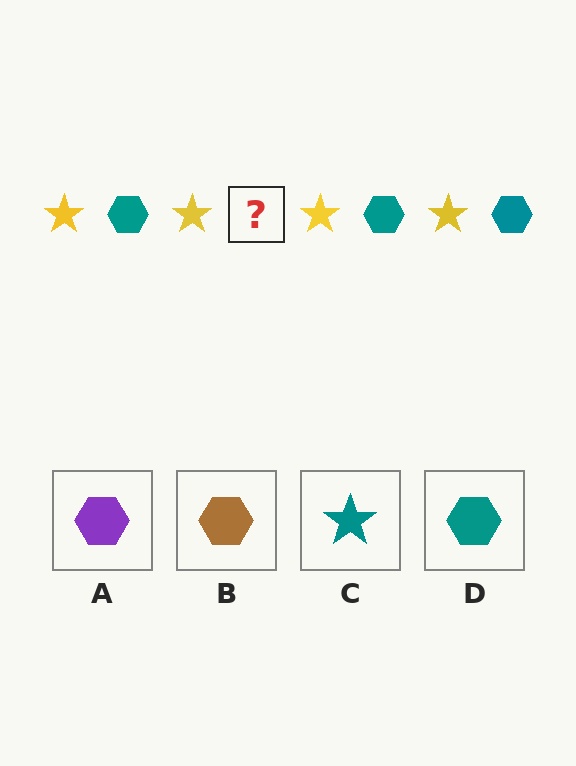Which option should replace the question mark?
Option D.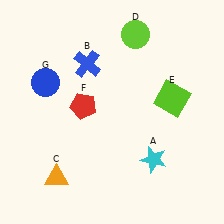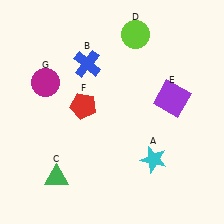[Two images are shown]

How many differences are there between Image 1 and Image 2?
There are 3 differences between the two images.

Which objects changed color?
C changed from orange to green. E changed from lime to purple. G changed from blue to magenta.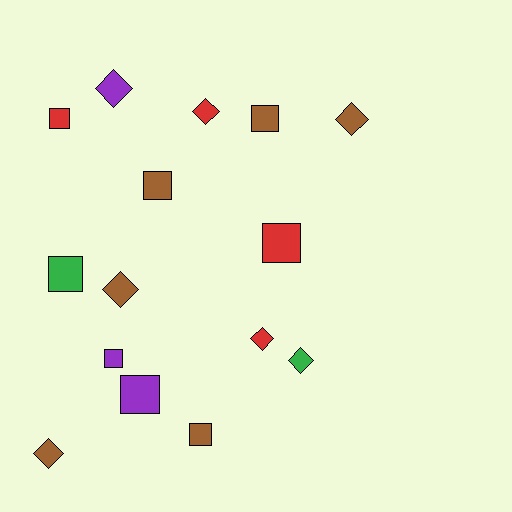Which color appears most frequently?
Brown, with 6 objects.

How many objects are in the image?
There are 15 objects.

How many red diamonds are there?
There are 2 red diamonds.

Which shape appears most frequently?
Square, with 8 objects.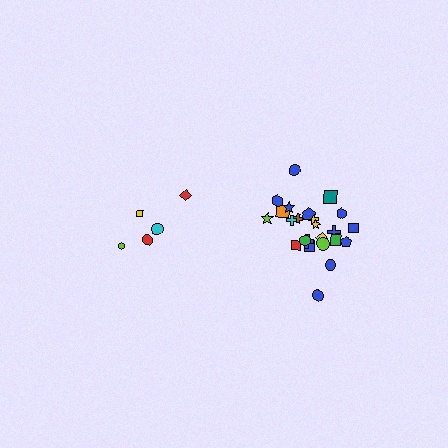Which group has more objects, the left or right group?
The right group.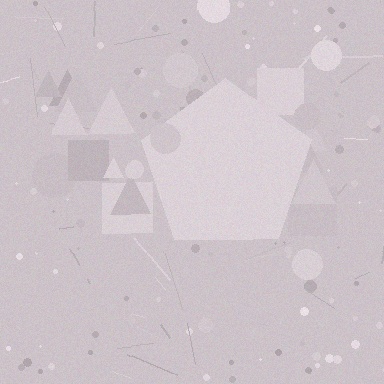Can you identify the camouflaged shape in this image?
The camouflaged shape is a pentagon.